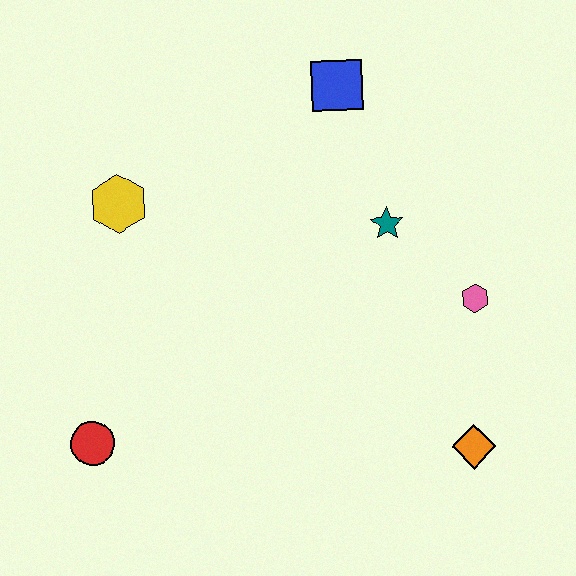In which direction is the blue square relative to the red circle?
The blue square is above the red circle.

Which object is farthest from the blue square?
The red circle is farthest from the blue square.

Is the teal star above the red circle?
Yes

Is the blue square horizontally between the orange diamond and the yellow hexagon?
Yes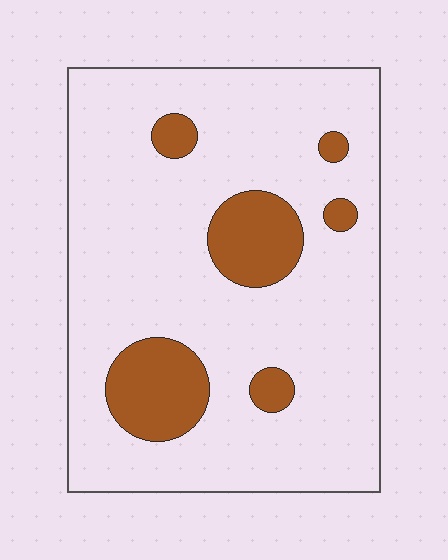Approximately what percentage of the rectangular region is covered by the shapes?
Approximately 15%.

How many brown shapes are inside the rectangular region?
6.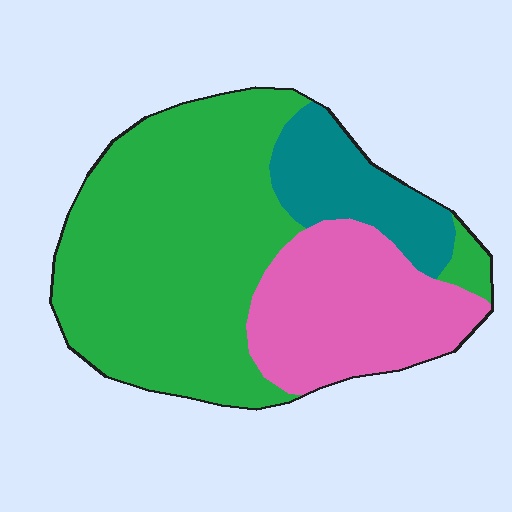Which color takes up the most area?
Green, at roughly 60%.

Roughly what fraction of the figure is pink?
Pink takes up about one quarter (1/4) of the figure.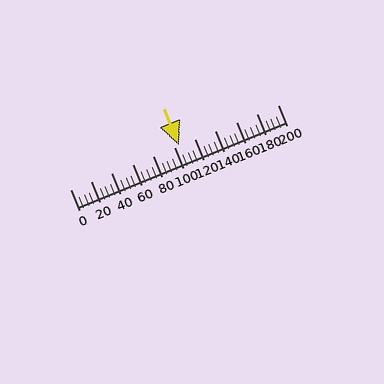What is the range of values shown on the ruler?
The ruler shows values from 0 to 200.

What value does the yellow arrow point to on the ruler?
The yellow arrow points to approximately 105.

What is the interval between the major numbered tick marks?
The major tick marks are spaced 20 units apart.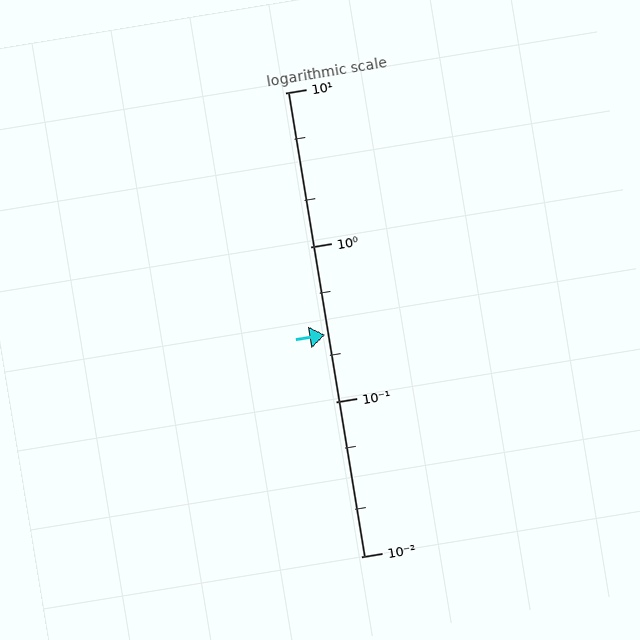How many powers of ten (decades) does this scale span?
The scale spans 3 decades, from 0.01 to 10.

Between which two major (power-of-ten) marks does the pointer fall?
The pointer is between 0.1 and 1.